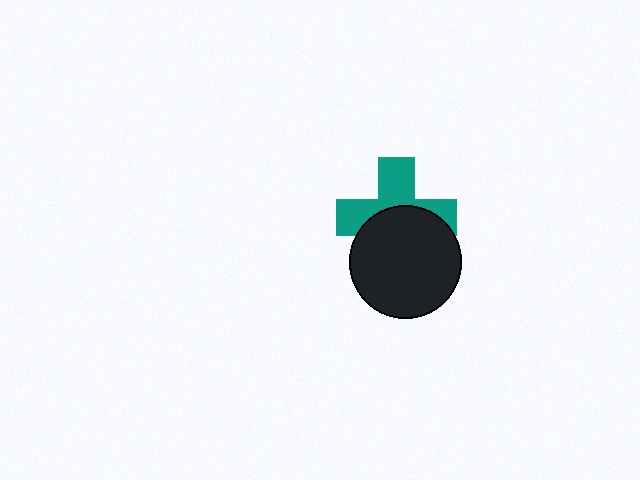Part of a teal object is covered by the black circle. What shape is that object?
It is a cross.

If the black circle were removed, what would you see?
You would see the complete teal cross.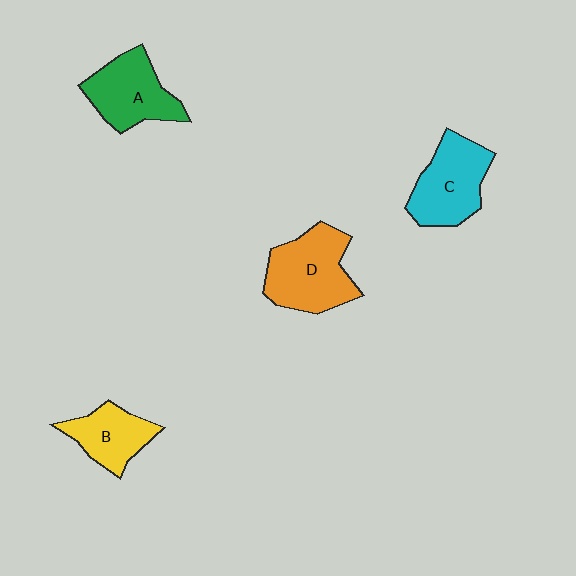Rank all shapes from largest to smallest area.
From largest to smallest: D (orange), C (cyan), A (green), B (yellow).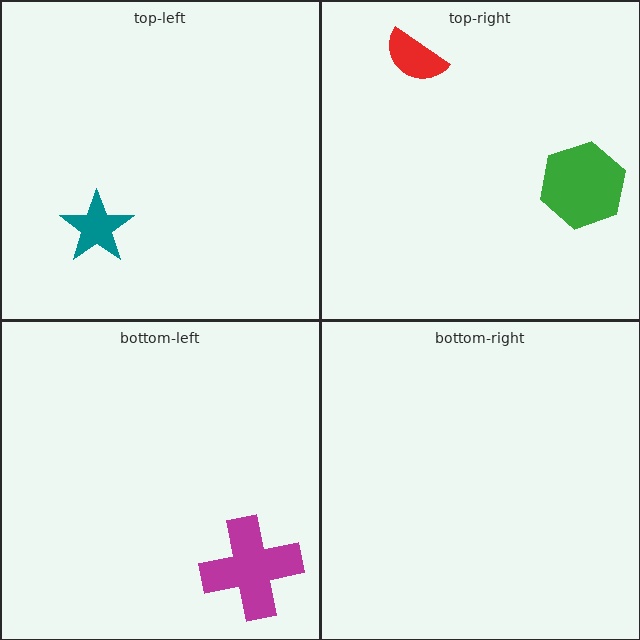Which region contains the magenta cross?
The bottom-left region.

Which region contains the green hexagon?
The top-right region.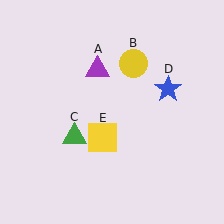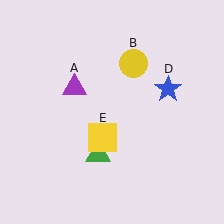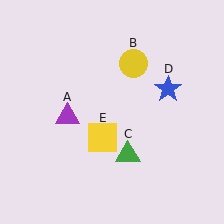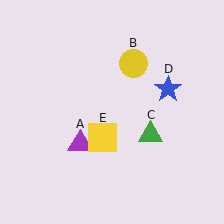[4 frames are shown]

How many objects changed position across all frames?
2 objects changed position: purple triangle (object A), green triangle (object C).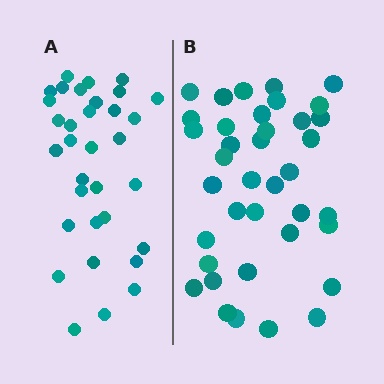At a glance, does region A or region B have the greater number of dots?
Region B (the right region) has more dots.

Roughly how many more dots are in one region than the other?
Region B has about 5 more dots than region A.